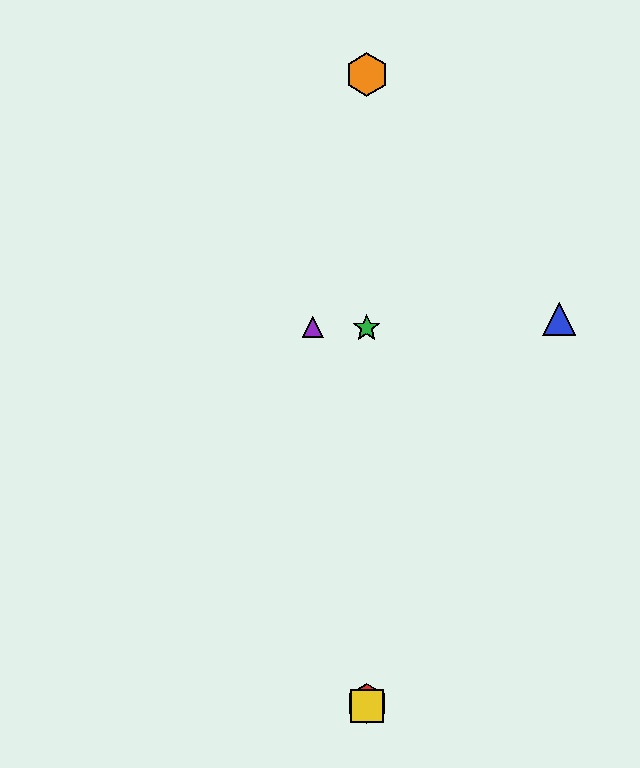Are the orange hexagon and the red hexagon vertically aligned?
Yes, both are at x≈367.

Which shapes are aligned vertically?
The red hexagon, the green star, the yellow square, the orange hexagon are aligned vertically.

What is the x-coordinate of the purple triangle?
The purple triangle is at x≈313.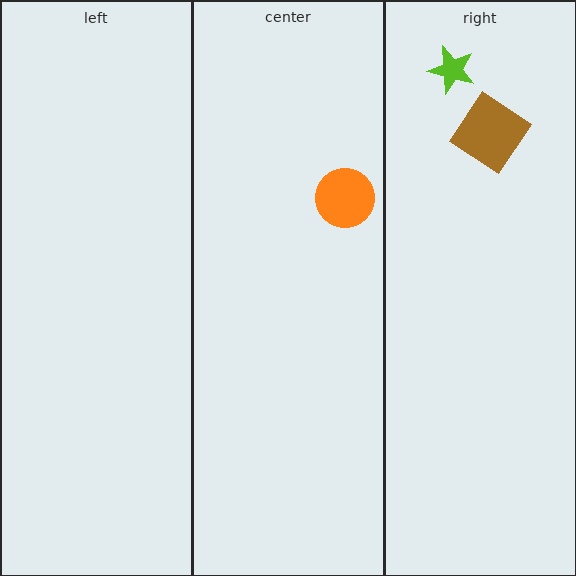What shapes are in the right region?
The lime star, the brown diamond.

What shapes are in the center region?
The orange circle.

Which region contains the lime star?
The right region.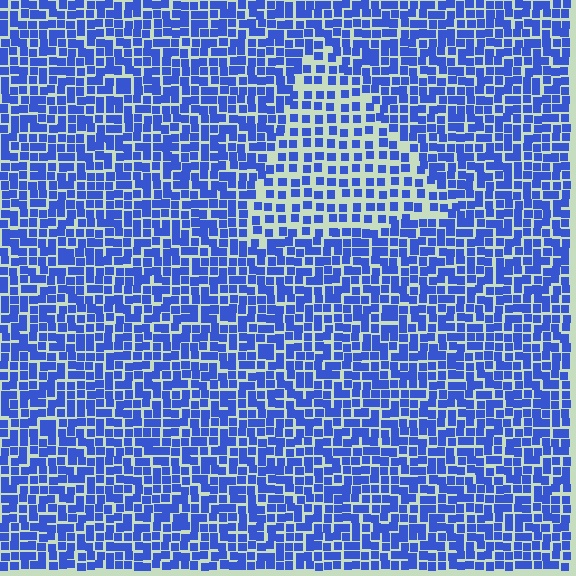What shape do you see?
I see a triangle.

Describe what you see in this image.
The image contains small blue elements arranged at two different densities. A triangle-shaped region is visible where the elements are less densely packed than the surrounding area.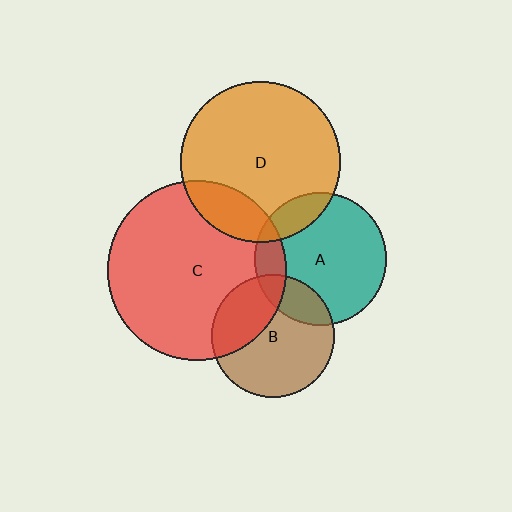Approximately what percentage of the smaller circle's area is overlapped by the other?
Approximately 15%.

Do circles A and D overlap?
Yes.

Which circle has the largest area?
Circle C (red).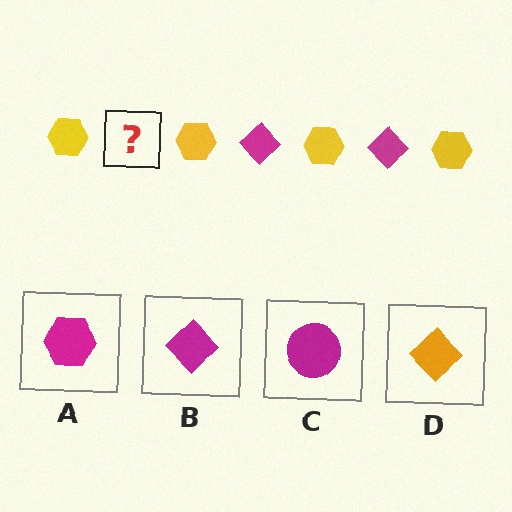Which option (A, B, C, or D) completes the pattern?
B.